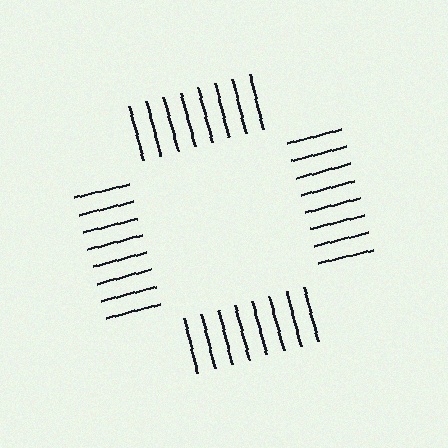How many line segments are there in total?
32 — 8 along each of the 4 edges.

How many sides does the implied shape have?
4 sides — the line-ends trace a square.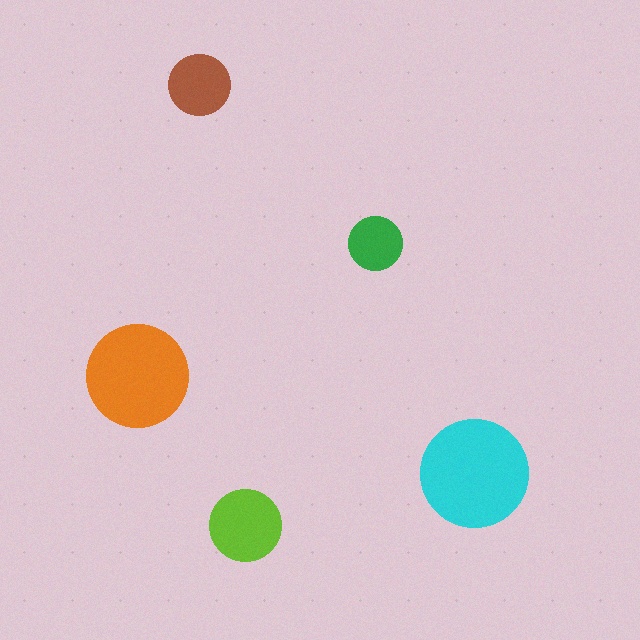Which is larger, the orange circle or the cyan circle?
The cyan one.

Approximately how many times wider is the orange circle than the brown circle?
About 1.5 times wider.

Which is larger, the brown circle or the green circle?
The brown one.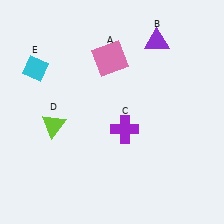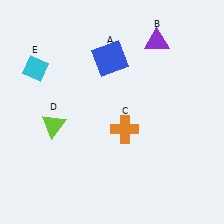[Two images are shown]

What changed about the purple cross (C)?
In Image 1, C is purple. In Image 2, it changed to orange.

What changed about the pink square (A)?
In Image 1, A is pink. In Image 2, it changed to blue.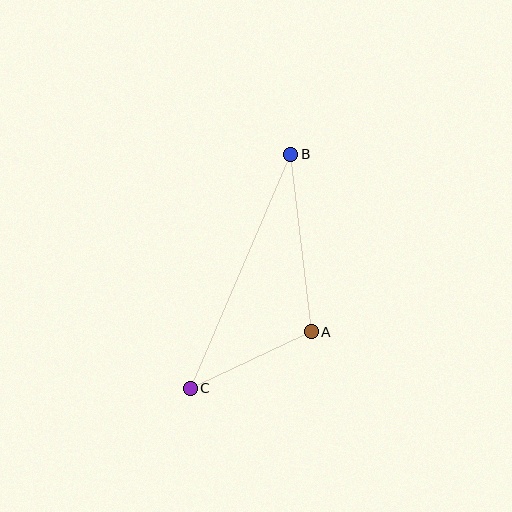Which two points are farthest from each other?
Points B and C are farthest from each other.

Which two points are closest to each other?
Points A and C are closest to each other.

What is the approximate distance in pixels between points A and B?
The distance between A and B is approximately 179 pixels.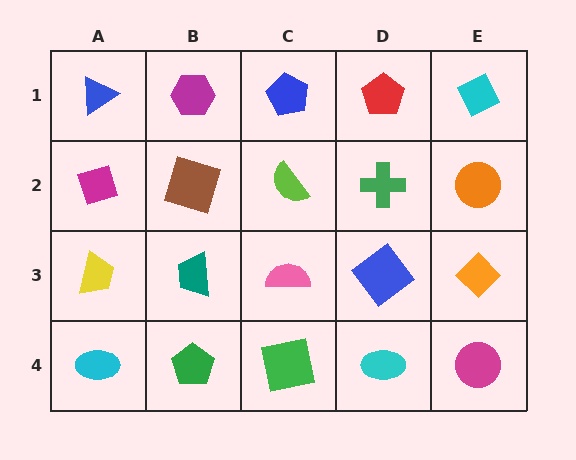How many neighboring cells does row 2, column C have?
4.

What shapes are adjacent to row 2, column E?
A cyan diamond (row 1, column E), an orange diamond (row 3, column E), a green cross (row 2, column D).